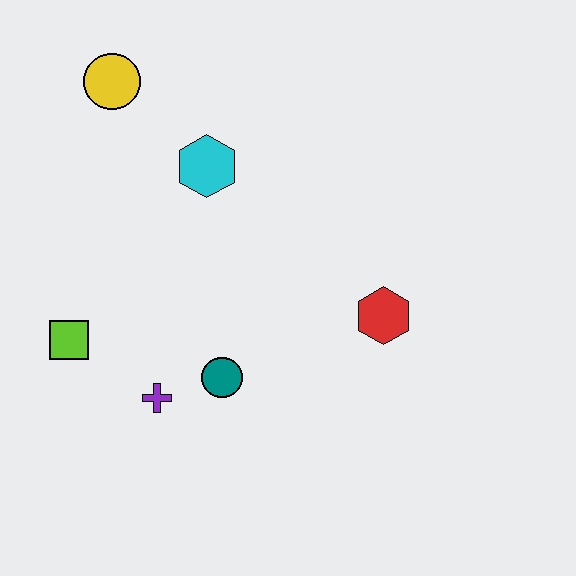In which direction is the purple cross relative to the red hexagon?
The purple cross is to the left of the red hexagon.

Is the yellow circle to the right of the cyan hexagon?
No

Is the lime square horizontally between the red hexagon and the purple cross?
No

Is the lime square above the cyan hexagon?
No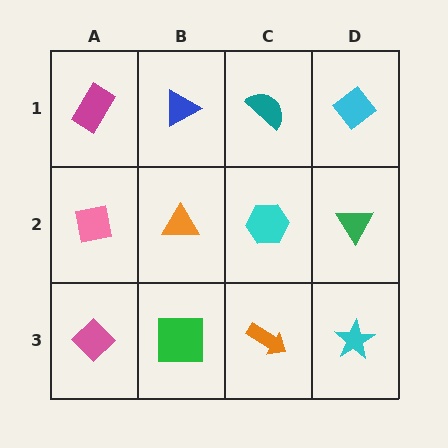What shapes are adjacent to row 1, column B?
An orange triangle (row 2, column B), a magenta rectangle (row 1, column A), a teal semicircle (row 1, column C).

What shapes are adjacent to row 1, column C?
A cyan hexagon (row 2, column C), a blue triangle (row 1, column B), a cyan diamond (row 1, column D).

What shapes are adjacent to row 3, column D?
A green triangle (row 2, column D), an orange arrow (row 3, column C).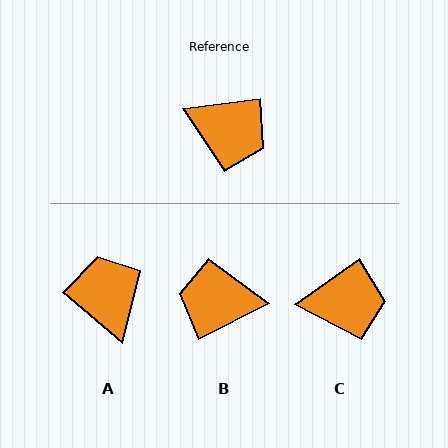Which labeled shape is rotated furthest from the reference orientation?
B, about 160 degrees away.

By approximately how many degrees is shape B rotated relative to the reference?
Approximately 160 degrees clockwise.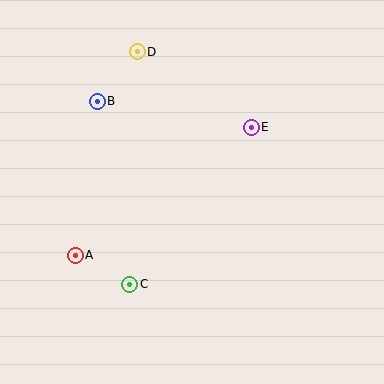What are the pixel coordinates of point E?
Point E is at (251, 127).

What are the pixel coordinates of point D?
Point D is at (137, 52).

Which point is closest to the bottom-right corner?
Point C is closest to the bottom-right corner.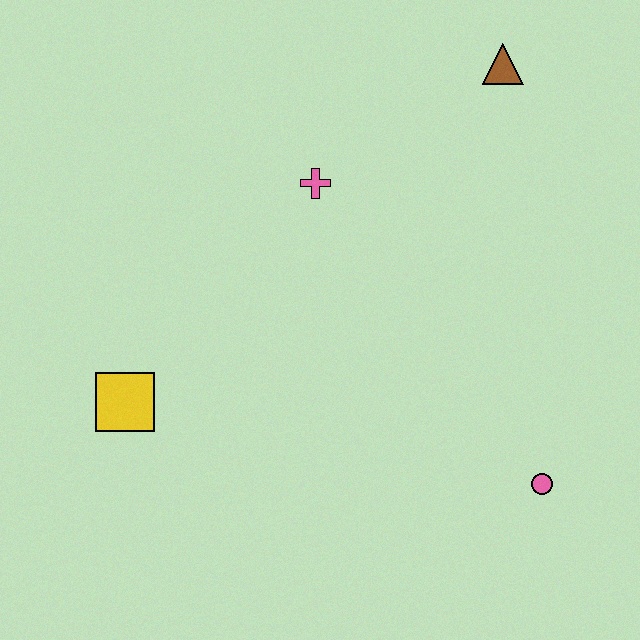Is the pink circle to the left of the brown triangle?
No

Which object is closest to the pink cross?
The brown triangle is closest to the pink cross.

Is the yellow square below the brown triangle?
Yes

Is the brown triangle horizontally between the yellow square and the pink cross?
No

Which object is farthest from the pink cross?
The pink circle is farthest from the pink cross.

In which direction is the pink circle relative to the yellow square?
The pink circle is to the right of the yellow square.